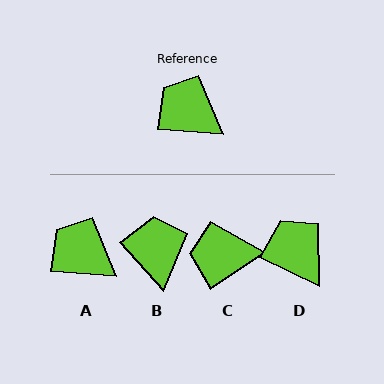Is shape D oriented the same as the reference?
No, it is off by about 22 degrees.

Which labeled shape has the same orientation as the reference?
A.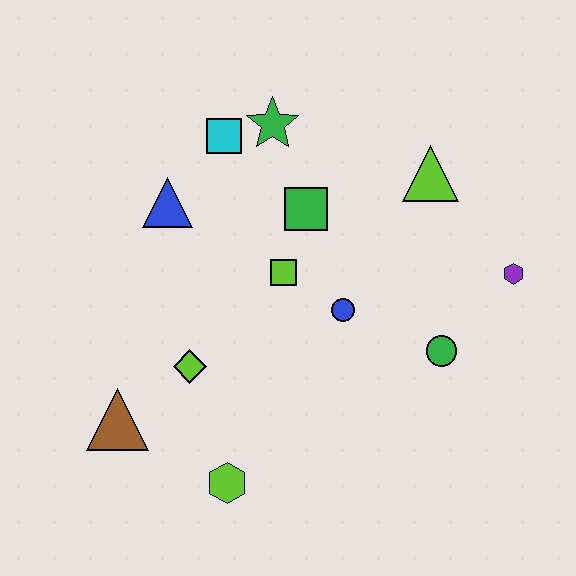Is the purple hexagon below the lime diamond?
No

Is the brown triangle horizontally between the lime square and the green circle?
No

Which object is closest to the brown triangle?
The lime diamond is closest to the brown triangle.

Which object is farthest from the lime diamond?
The purple hexagon is farthest from the lime diamond.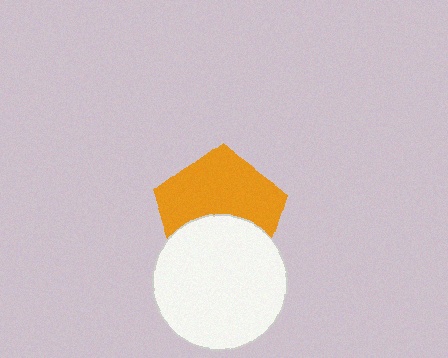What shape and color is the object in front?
The object in front is a white circle.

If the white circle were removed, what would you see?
You would see the complete orange pentagon.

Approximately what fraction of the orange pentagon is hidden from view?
Roughly 41% of the orange pentagon is hidden behind the white circle.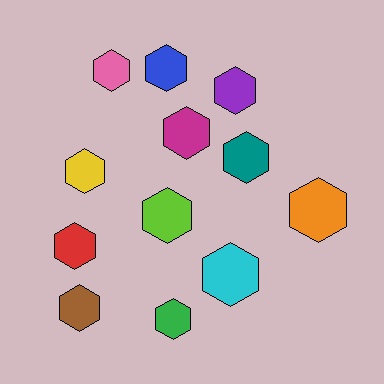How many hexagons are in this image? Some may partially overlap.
There are 12 hexagons.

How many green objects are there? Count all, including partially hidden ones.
There is 1 green object.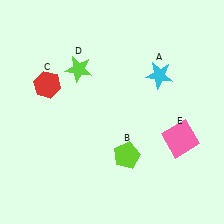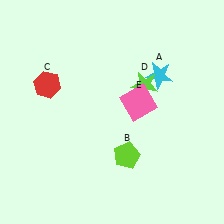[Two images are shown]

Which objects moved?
The objects that moved are: the lime star (D), the pink square (E).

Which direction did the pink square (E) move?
The pink square (E) moved left.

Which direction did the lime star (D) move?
The lime star (D) moved right.